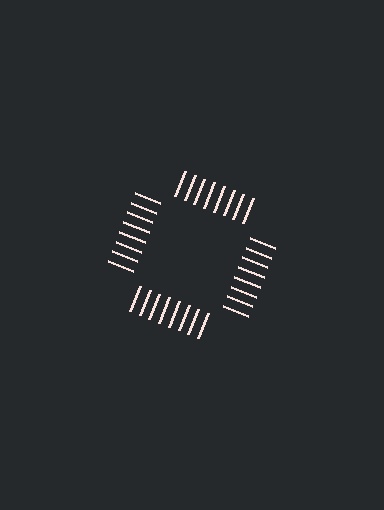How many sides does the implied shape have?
4 sides — the line-ends trace a square.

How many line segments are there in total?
32 — 8 along each of the 4 edges.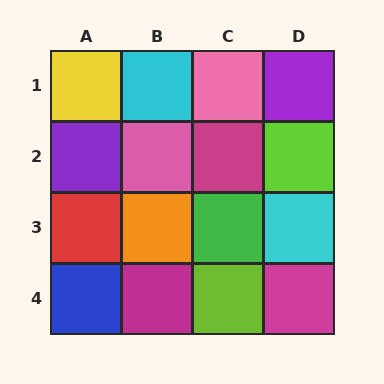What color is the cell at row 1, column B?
Cyan.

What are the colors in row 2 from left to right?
Purple, pink, magenta, lime.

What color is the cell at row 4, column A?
Blue.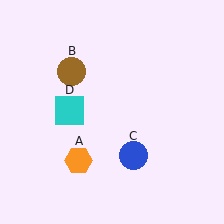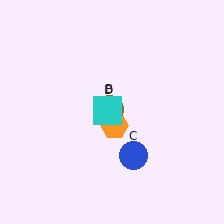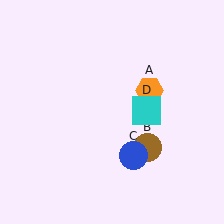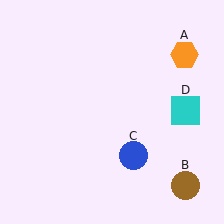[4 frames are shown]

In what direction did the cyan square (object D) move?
The cyan square (object D) moved right.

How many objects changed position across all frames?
3 objects changed position: orange hexagon (object A), brown circle (object B), cyan square (object D).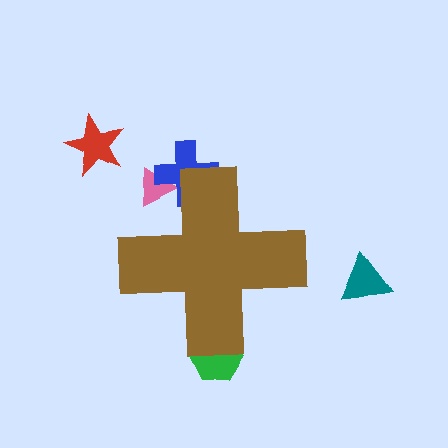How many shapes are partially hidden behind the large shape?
3 shapes are partially hidden.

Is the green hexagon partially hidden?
Yes, the green hexagon is partially hidden behind the brown cross.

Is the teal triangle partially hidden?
No, the teal triangle is fully visible.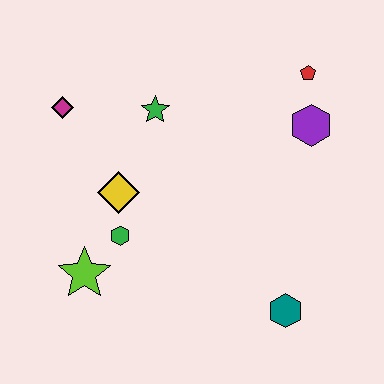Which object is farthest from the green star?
The teal hexagon is farthest from the green star.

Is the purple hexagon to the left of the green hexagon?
No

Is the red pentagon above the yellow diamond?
Yes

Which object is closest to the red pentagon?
The purple hexagon is closest to the red pentagon.